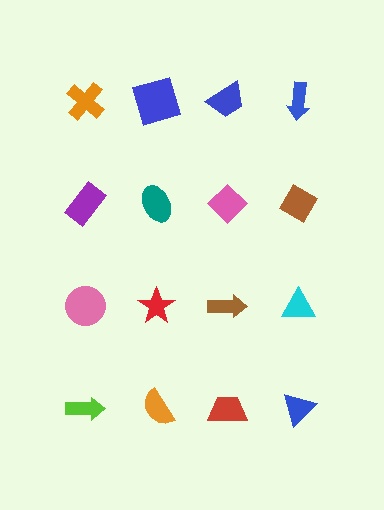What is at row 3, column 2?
A red star.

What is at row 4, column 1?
A lime arrow.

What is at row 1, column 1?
An orange cross.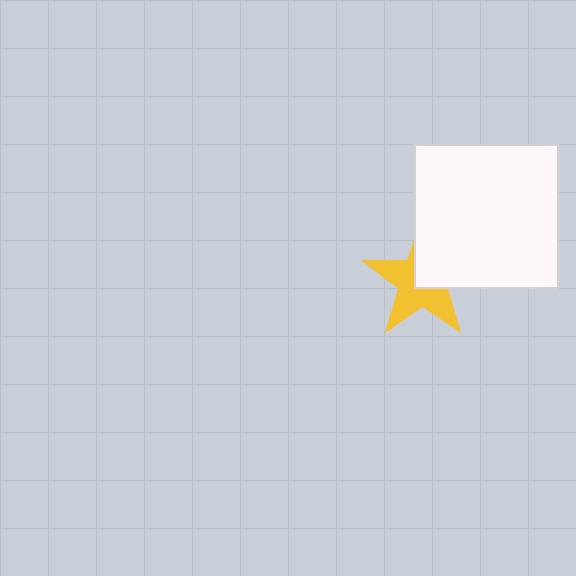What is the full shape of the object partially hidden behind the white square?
The partially hidden object is a yellow star.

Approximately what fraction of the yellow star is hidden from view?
Roughly 43% of the yellow star is hidden behind the white square.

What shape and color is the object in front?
The object in front is a white square.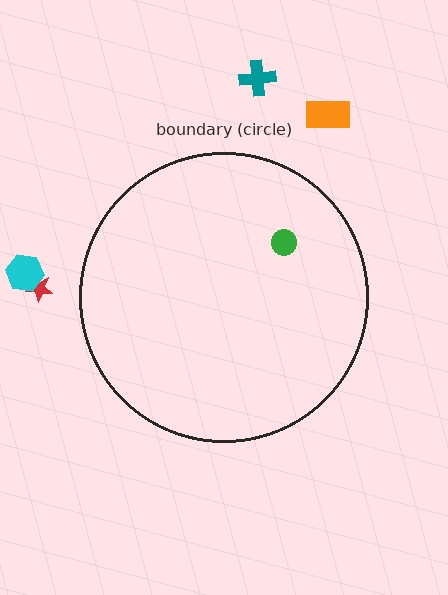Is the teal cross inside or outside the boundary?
Outside.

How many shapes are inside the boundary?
1 inside, 4 outside.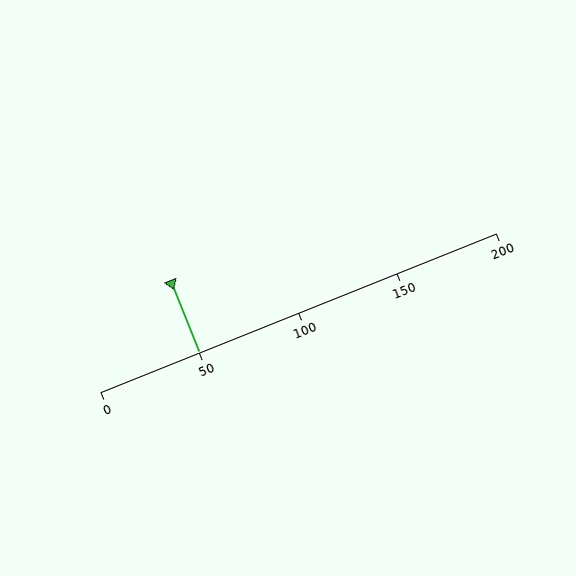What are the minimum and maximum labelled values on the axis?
The axis runs from 0 to 200.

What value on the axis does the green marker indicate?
The marker indicates approximately 50.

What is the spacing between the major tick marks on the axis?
The major ticks are spaced 50 apart.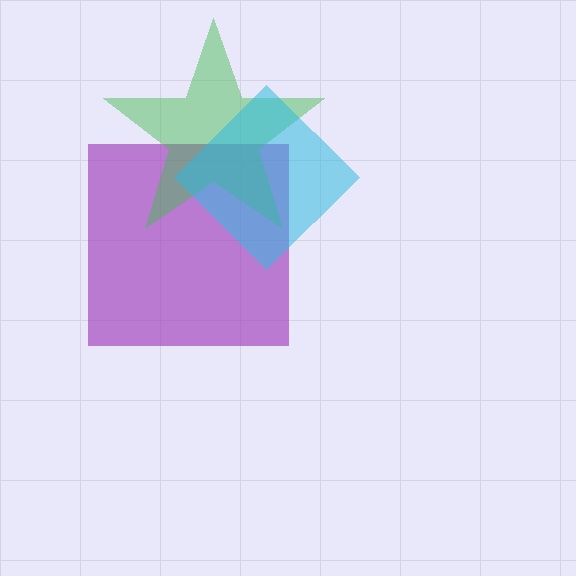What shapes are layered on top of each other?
The layered shapes are: a purple square, a green star, a cyan diamond.